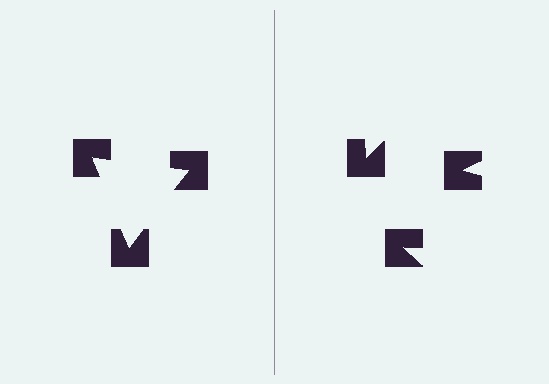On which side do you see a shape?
An illusory triangle appears on the left side. On the right side the wedge cuts are rotated, so no coherent shape forms.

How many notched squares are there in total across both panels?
6 — 3 on each side.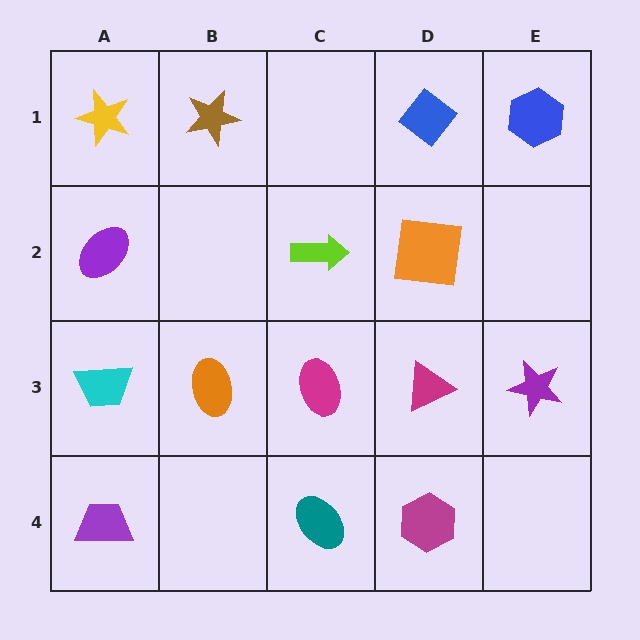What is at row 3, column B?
An orange ellipse.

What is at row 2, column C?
A lime arrow.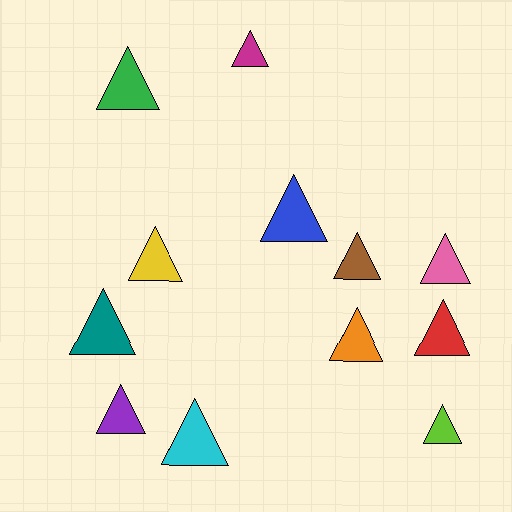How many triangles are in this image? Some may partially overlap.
There are 12 triangles.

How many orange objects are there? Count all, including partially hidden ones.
There is 1 orange object.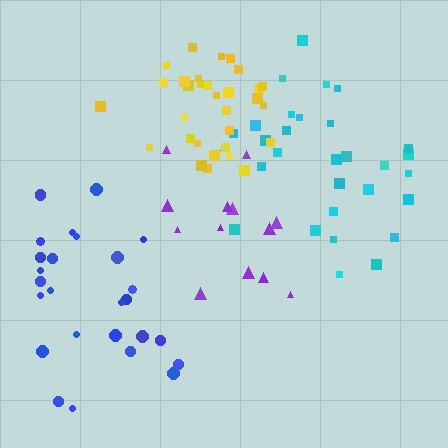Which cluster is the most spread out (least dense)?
Purple.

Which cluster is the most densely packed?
Yellow.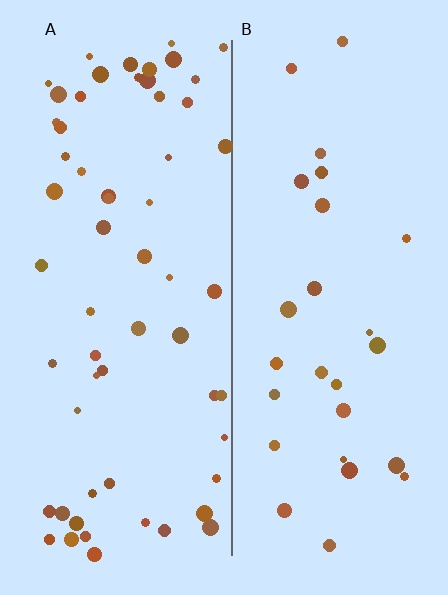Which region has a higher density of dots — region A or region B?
A (the left).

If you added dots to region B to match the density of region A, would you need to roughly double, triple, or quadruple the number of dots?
Approximately double.